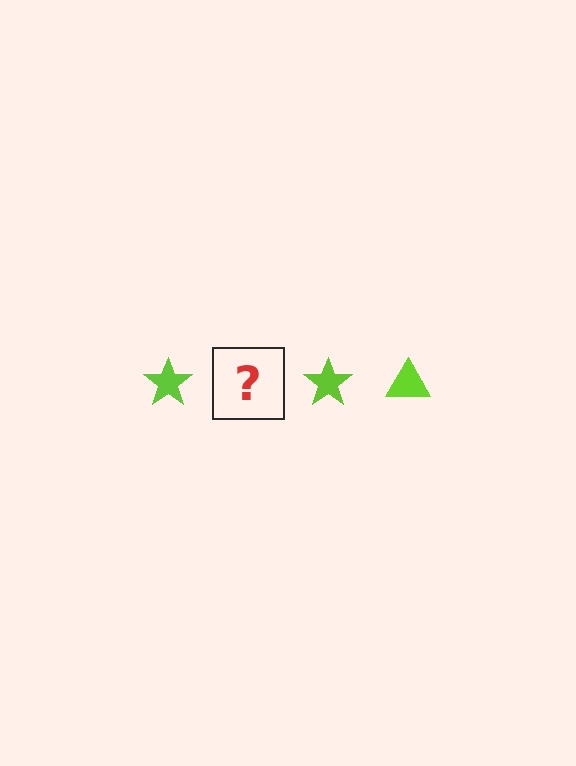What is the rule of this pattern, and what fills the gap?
The rule is that the pattern cycles through star, triangle shapes in lime. The gap should be filled with a lime triangle.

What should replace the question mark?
The question mark should be replaced with a lime triangle.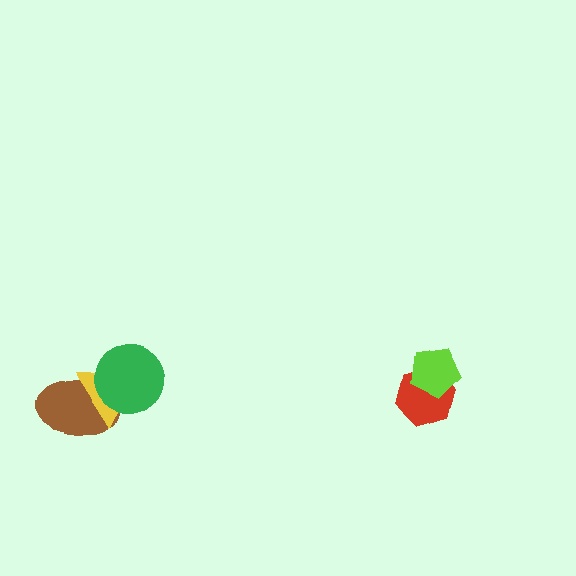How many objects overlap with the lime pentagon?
1 object overlaps with the lime pentagon.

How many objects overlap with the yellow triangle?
2 objects overlap with the yellow triangle.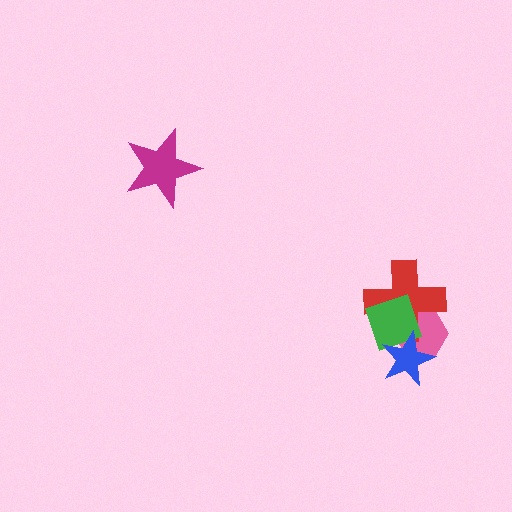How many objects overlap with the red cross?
3 objects overlap with the red cross.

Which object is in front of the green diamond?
The blue star is in front of the green diamond.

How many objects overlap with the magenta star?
0 objects overlap with the magenta star.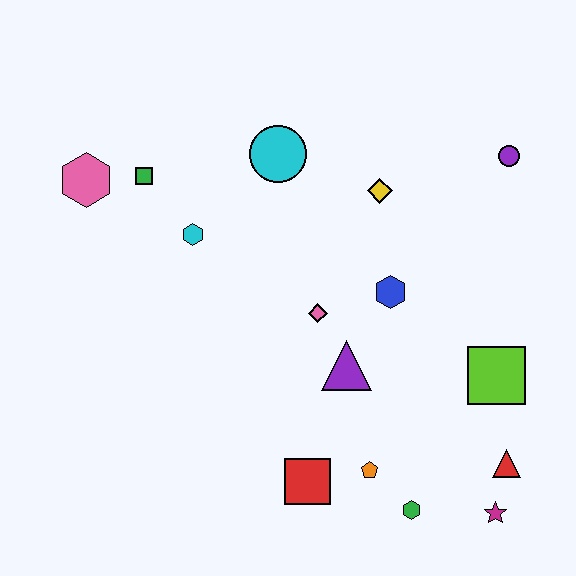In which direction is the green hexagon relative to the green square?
The green hexagon is below the green square.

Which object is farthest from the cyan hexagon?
The magenta star is farthest from the cyan hexagon.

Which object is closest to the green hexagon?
The orange pentagon is closest to the green hexagon.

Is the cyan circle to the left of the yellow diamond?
Yes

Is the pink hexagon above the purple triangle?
Yes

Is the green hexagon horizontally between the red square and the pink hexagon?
No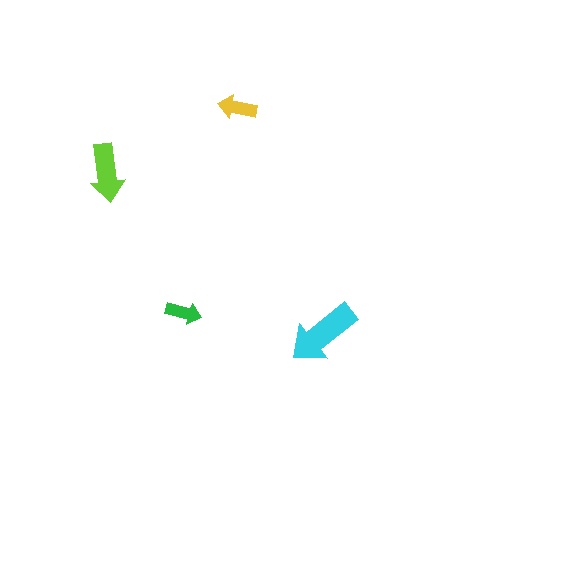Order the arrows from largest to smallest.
the cyan one, the lime one, the yellow one, the green one.